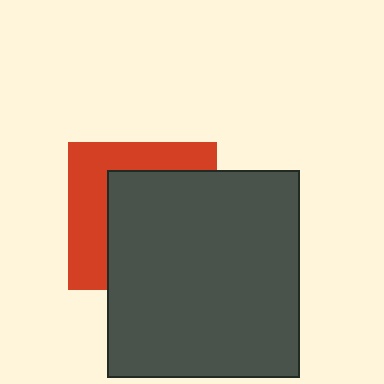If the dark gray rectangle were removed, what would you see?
You would see the complete red square.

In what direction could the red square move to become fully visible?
The red square could move toward the upper-left. That would shift it out from behind the dark gray rectangle entirely.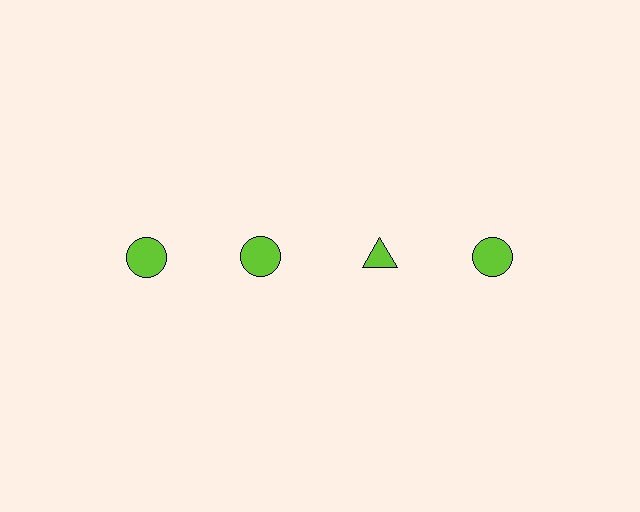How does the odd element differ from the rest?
It has a different shape: triangle instead of circle.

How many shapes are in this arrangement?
There are 4 shapes arranged in a grid pattern.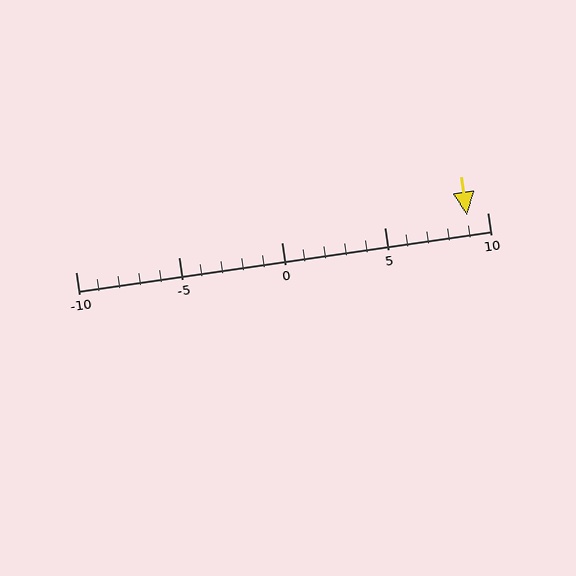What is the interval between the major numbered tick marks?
The major tick marks are spaced 5 units apart.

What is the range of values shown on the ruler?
The ruler shows values from -10 to 10.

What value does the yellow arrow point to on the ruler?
The yellow arrow points to approximately 9.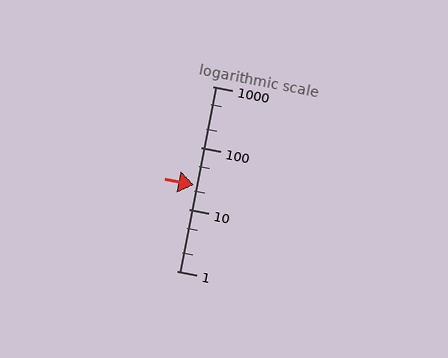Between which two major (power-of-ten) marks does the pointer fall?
The pointer is between 10 and 100.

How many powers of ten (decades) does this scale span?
The scale spans 3 decades, from 1 to 1000.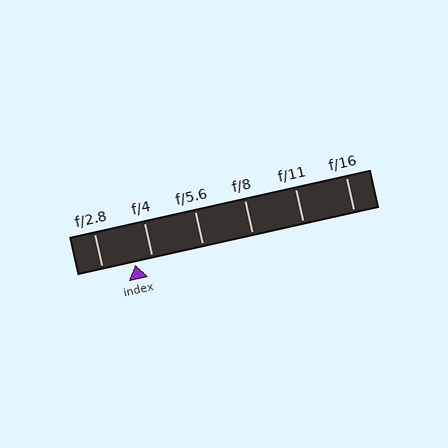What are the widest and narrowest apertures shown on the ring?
The widest aperture shown is f/2.8 and the narrowest is f/16.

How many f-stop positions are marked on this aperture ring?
There are 6 f-stop positions marked.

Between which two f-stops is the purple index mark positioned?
The index mark is between f/2.8 and f/4.